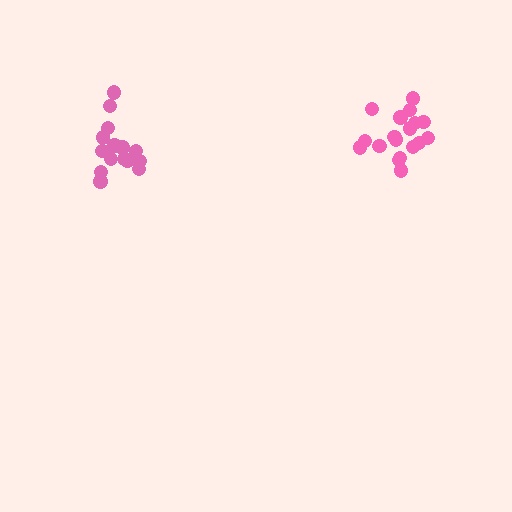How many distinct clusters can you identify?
There are 2 distinct clusters.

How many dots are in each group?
Group 1: 18 dots, Group 2: 15 dots (33 total).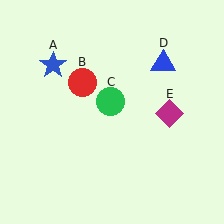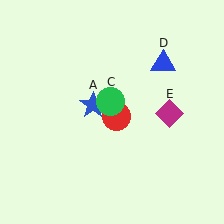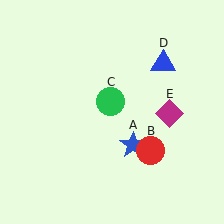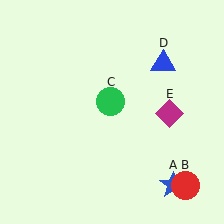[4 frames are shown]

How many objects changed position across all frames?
2 objects changed position: blue star (object A), red circle (object B).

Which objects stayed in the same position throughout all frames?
Green circle (object C) and blue triangle (object D) and magenta diamond (object E) remained stationary.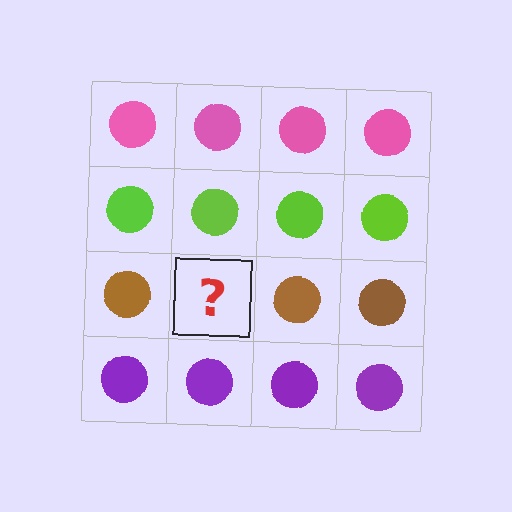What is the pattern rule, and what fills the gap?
The rule is that each row has a consistent color. The gap should be filled with a brown circle.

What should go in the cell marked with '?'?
The missing cell should contain a brown circle.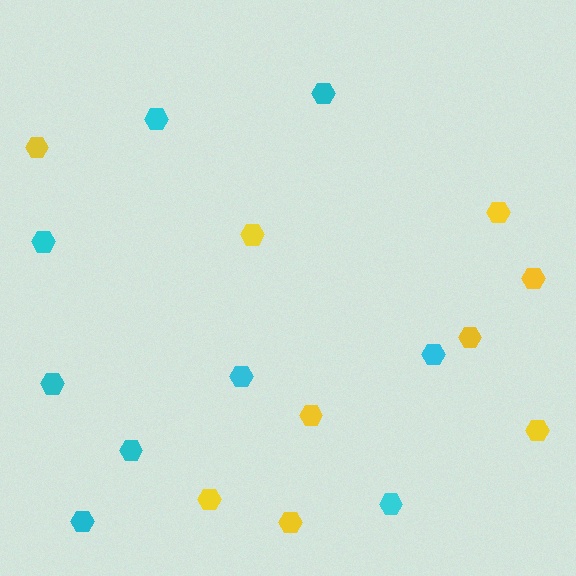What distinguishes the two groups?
There are 2 groups: one group of yellow hexagons (9) and one group of cyan hexagons (9).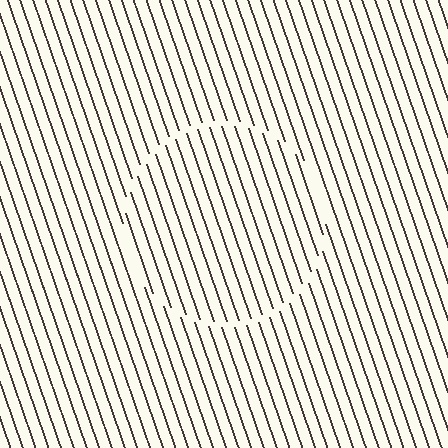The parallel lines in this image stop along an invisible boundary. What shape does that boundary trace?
An illusory circle. The interior of the shape contains the same grating, shifted by half a period — the contour is defined by the phase discontinuity where line-ends from the inner and outer gratings abut.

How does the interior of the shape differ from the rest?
The interior of the shape contains the same grating, shifted by half a period — the contour is defined by the phase discontinuity where line-ends from the inner and outer gratings abut.